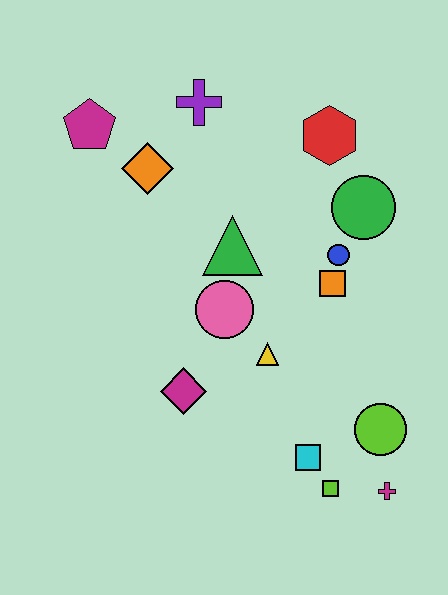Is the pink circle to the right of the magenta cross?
No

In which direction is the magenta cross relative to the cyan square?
The magenta cross is to the right of the cyan square.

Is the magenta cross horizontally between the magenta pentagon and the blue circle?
No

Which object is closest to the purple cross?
The orange diamond is closest to the purple cross.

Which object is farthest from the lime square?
The magenta pentagon is farthest from the lime square.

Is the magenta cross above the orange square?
No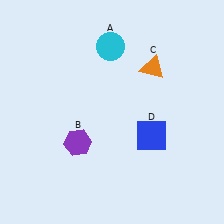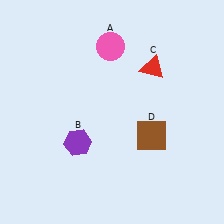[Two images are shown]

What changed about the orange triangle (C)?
In Image 1, C is orange. In Image 2, it changed to red.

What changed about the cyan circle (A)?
In Image 1, A is cyan. In Image 2, it changed to pink.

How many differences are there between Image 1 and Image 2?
There are 3 differences between the two images.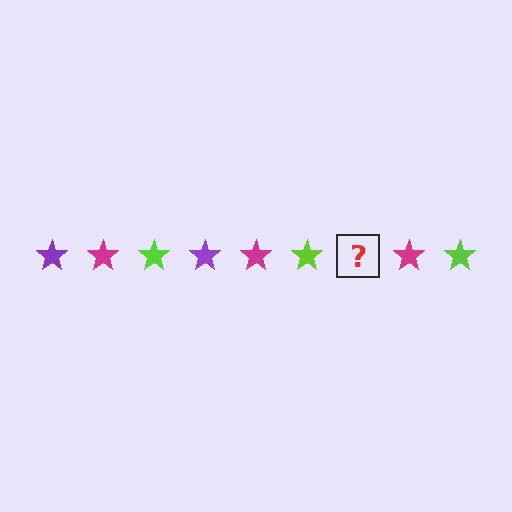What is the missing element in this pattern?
The missing element is a purple star.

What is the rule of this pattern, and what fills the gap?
The rule is that the pattern cycles through purple, magenta, lime stars. The gap should be filled with a purple star.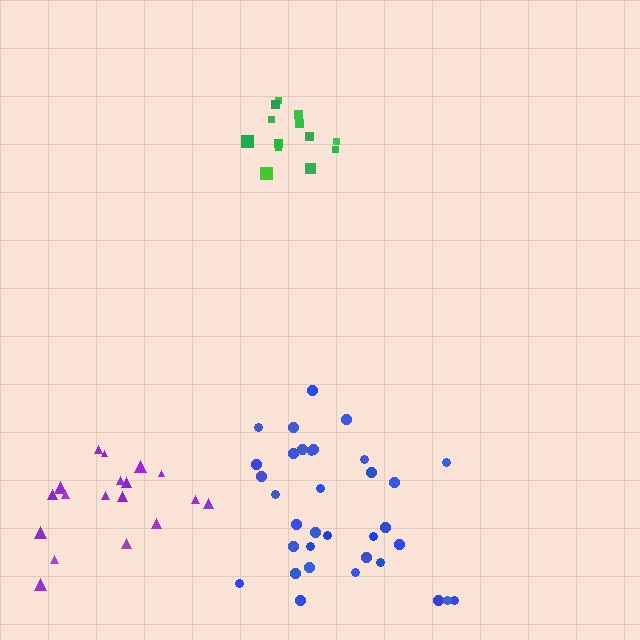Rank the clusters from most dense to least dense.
green, blue, purple.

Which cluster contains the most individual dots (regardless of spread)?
Blue (34).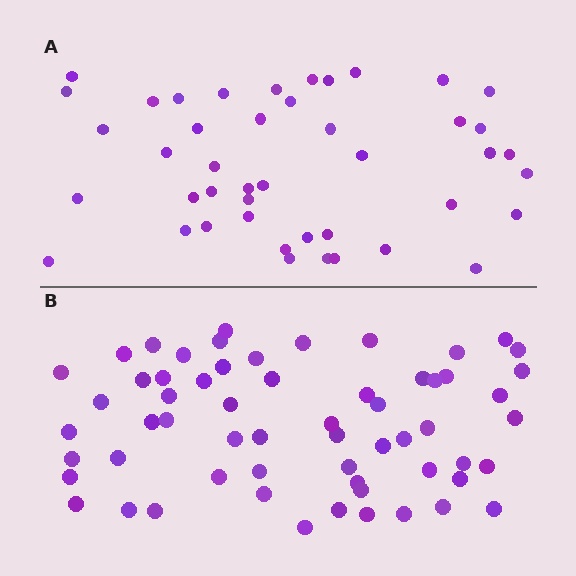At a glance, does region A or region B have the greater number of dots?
Region B (the bottom region) has more dots.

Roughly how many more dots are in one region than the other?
Region B has approximately 15 more dots than region A.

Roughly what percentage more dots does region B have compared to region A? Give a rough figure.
About 35% more.